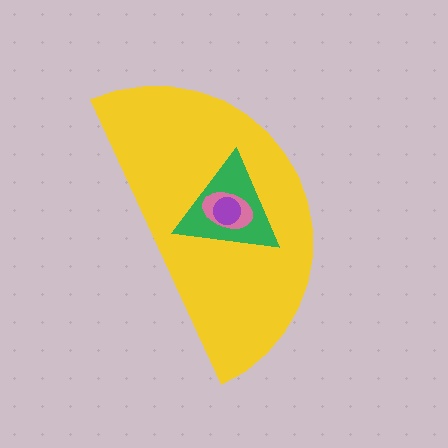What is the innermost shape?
The purple circle.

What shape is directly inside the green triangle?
The pink ellipse.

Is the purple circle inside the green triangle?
Yes.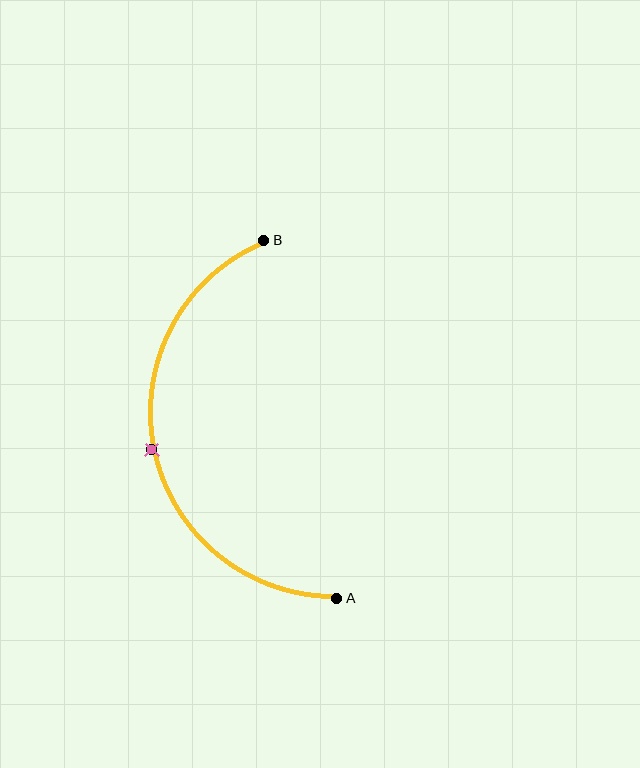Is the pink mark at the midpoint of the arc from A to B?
Yes. The pink mark lies on the arc at equal arc-length from both A and B — it is the arc midpoint.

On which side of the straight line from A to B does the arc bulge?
The arc bulges to the left of the straight line connecting A and B.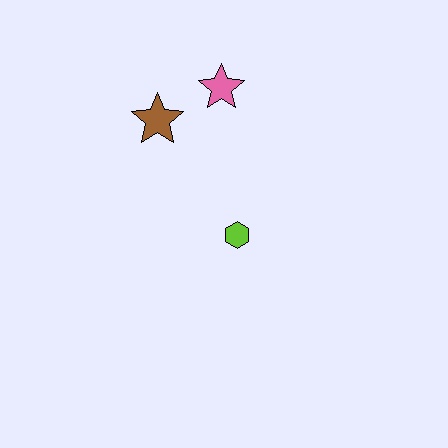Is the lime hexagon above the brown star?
No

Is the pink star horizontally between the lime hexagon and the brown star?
Yes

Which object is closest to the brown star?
The pink star is closest to the brown star.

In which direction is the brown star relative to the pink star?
The brown star is to the left of the pink star.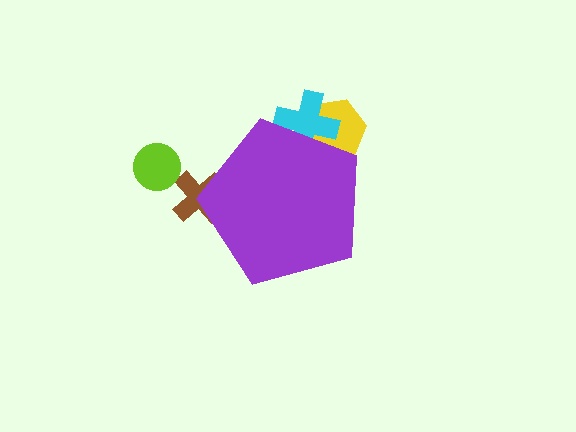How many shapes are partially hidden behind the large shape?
3 shapes are partially hidden.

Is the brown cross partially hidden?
Yes, the brown cross is partially hidden behind the purple pentagon.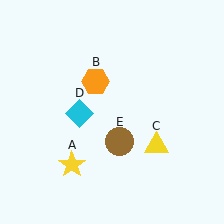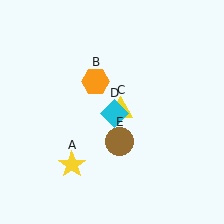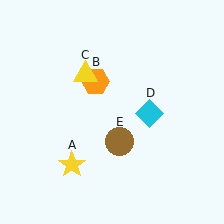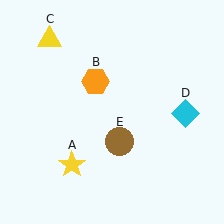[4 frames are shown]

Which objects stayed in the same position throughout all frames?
Yellow star (object A) and orange hexagon (object B) and brown circle (object E) remained stationary.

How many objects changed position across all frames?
2 objects changed position: yellow triangle (object C), cyan diamond (object D).